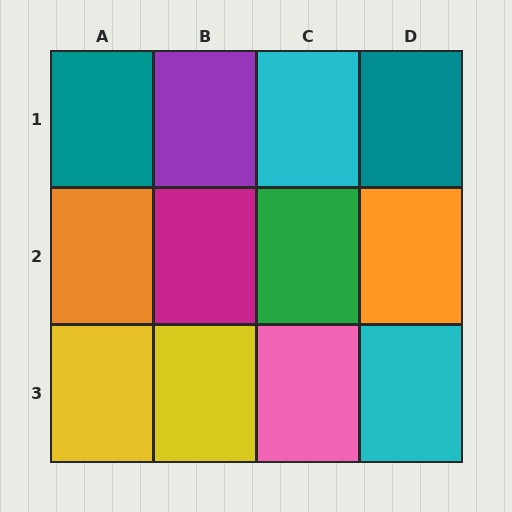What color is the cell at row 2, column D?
Orange.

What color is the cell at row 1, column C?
Cyan.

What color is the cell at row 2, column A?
Orange.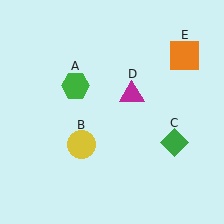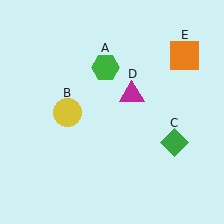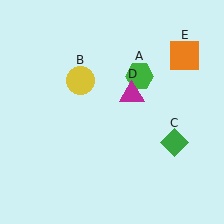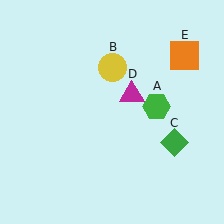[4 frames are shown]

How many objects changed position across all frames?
2 objects changed position: green hexagon (object A), yellow circle (object B).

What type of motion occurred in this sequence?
The green hexagon (object A), yellow circle (object B) rotated clockwise around the center of the scene.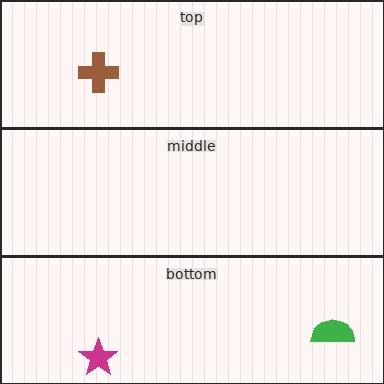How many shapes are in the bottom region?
2.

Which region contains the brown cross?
The top region.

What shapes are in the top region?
The brown cross.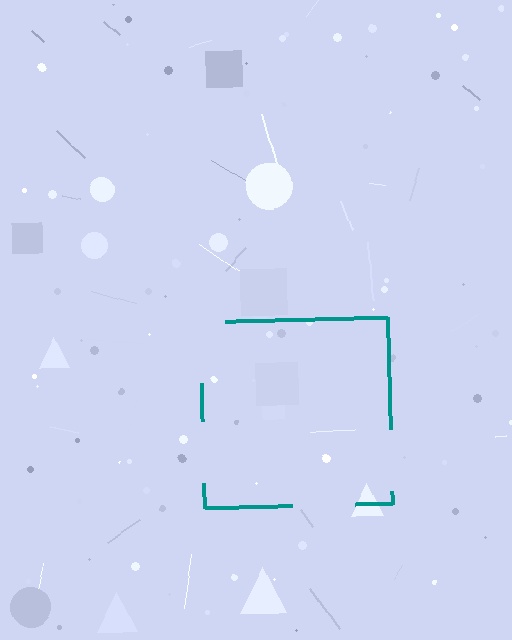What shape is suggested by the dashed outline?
The dashed outline suggests a square.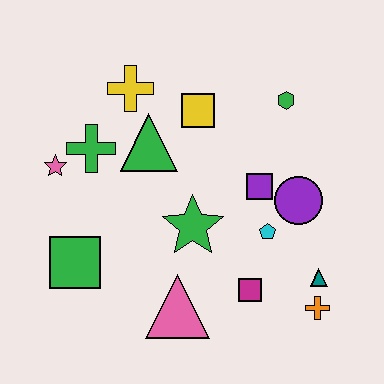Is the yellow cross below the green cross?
No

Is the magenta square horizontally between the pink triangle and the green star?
No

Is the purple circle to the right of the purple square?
Yes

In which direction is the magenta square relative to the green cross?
The magenta square is to the right of the green cross.